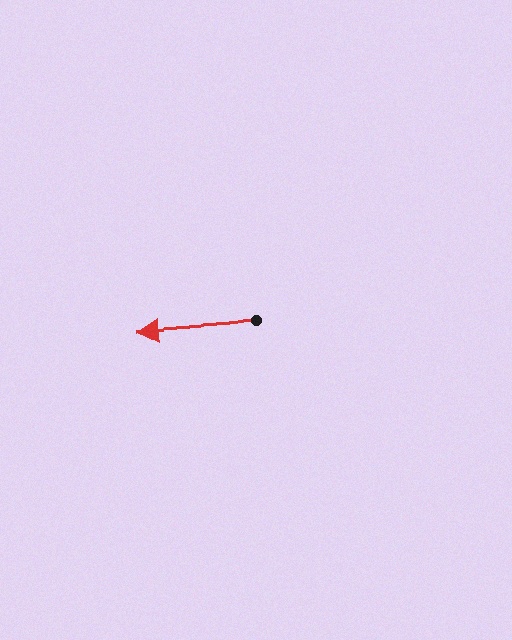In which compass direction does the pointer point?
West.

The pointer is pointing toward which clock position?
Roughly 9 o'clock.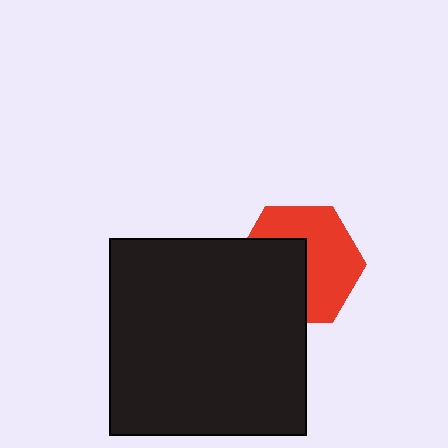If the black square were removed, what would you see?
You would see the complete red hexagon.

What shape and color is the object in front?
The object in front is a black square.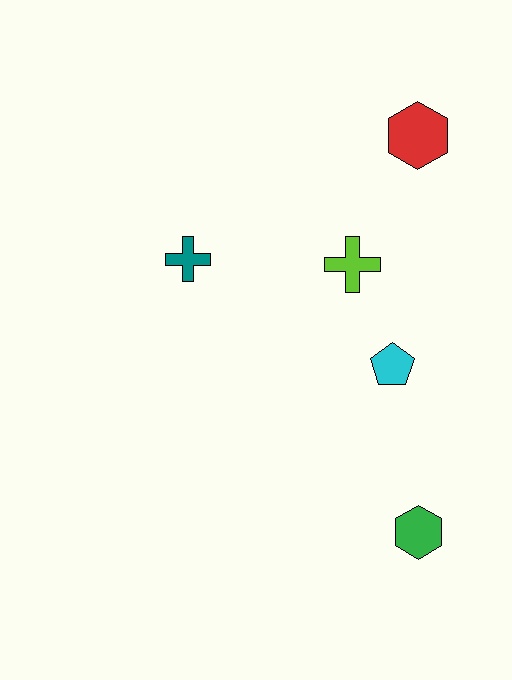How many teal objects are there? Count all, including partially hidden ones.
There is 1 teal object.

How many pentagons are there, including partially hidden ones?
There is 1 pentagon.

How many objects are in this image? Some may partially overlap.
There are 5 objects.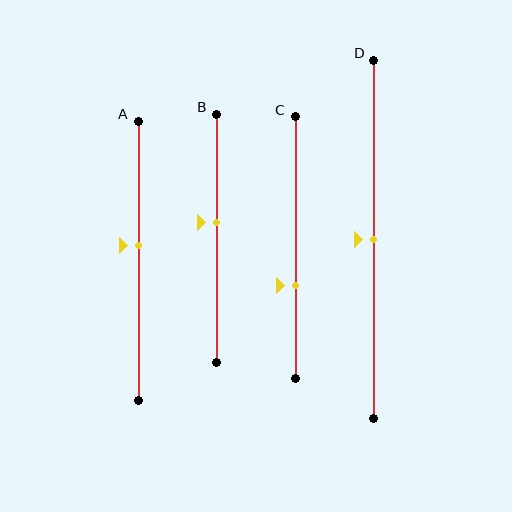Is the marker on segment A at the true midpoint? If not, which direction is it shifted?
No, the marker on segment A is shifted upward by about 5% of the segment length.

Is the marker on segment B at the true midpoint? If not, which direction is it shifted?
No, the marker on segment B is shifted upward by about 6% of the segment length.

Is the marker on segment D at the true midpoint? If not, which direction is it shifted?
Yes, the marker on segment D is at the true midpoint.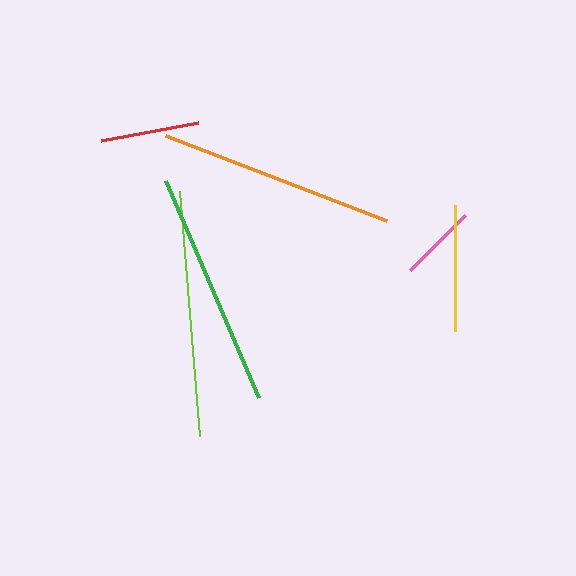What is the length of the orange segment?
The orange segment is approximately 237 pixels long.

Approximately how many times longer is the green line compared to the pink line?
The green line is approximately 3.1 times the length of the pink line.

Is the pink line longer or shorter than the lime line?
The lime line is longer than the pink line.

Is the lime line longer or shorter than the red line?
The lime line is longer than the red line.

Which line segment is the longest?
The lime line is the longest at approximately 246 pixels.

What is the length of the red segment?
The red segment is approximately 99 pixels long.